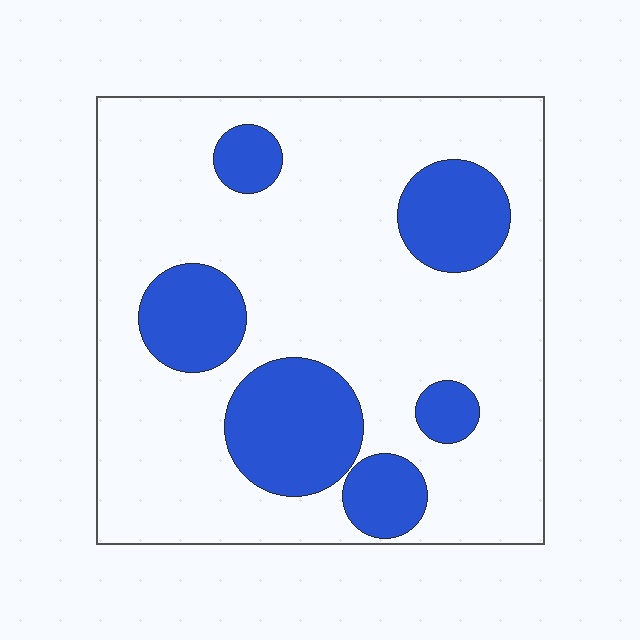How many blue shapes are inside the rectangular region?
6.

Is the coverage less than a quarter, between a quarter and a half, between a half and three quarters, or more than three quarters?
Less than a quarter.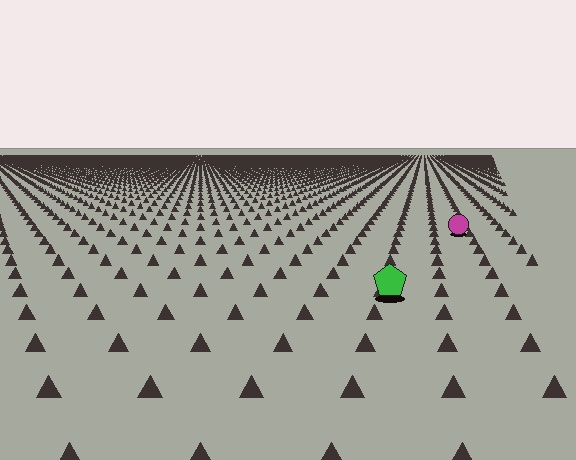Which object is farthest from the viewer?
The magenta circle is farthest from the viewer. It appears smaller and the ground texture around it is denser.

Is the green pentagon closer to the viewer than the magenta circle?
Yes. The green pentagon is closer — you can tell from the texture gradient: the ground texture is coarser near it.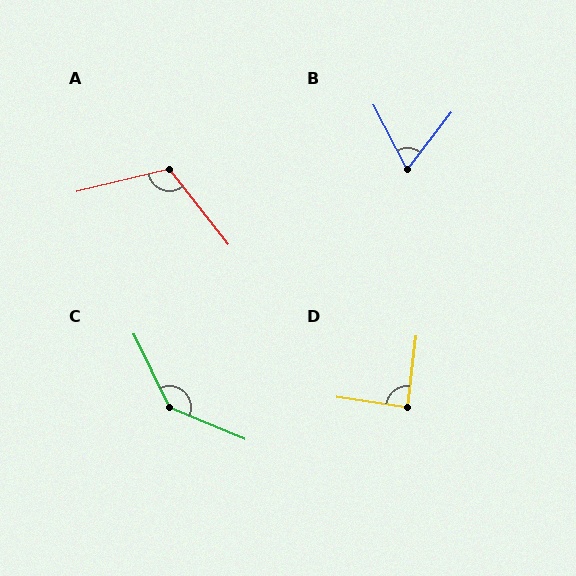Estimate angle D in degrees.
Approximately 88 degrees.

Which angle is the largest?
C, at approximately 139 degrees.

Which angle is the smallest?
B, at approximately 65 degrees.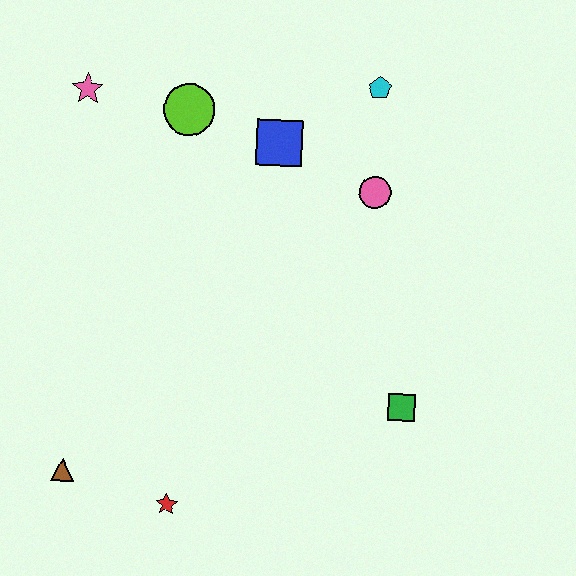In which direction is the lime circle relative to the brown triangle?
The lime circle is above the brown triangle.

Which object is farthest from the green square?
The pink star is farthest from the green square.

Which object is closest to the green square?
The pink circle is closest to the green square.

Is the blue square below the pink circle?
No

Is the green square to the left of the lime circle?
No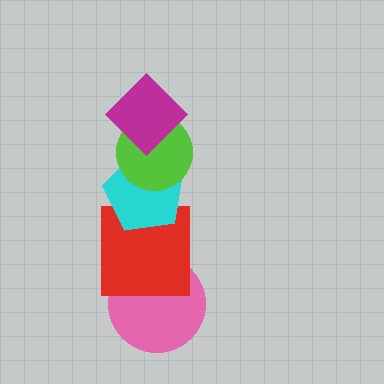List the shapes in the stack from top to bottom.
From top to bottom: the magenta diamond, the lime circle, the cyan pentagon, the red square, the pink circle.